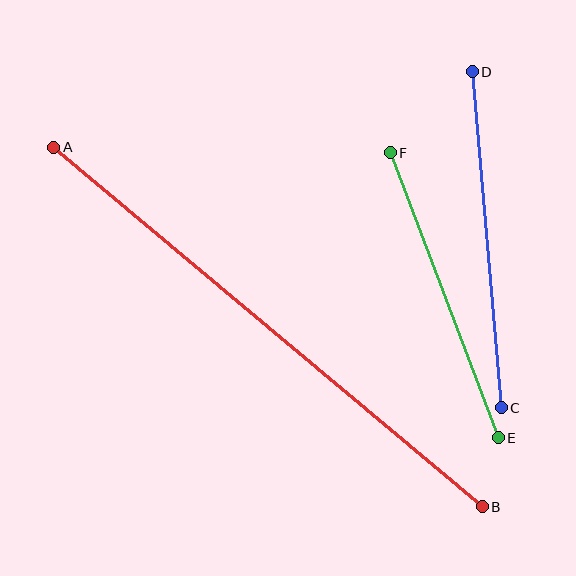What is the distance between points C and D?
The distance is approximately 337 pixels.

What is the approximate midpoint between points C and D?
The midpoint is at approximately (487, 240) pixels.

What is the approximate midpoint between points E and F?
The midpoint is at approximately (444, 295) pixels.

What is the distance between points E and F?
The distance is approximately 305 pixels.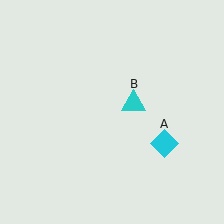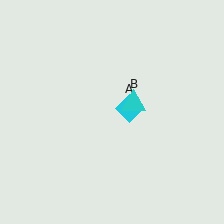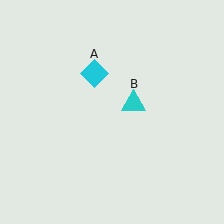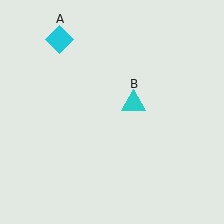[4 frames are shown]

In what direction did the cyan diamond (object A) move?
The cyan diamond (object A) moved up and to the left.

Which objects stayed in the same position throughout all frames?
Cyan triangle (object B) remained stationary.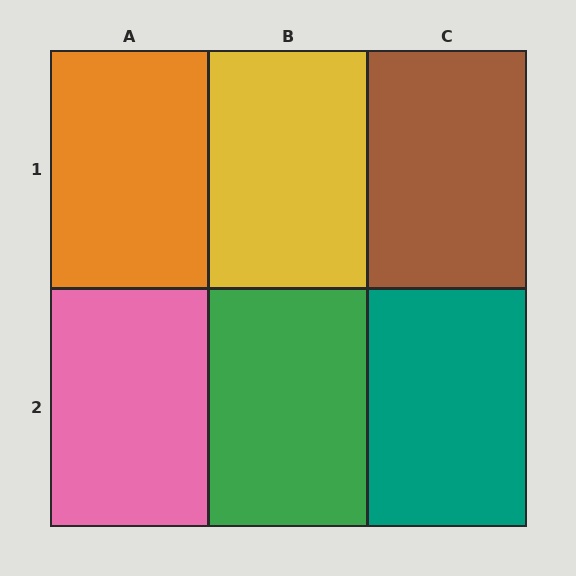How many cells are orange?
1 cell is orange.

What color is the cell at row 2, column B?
Green.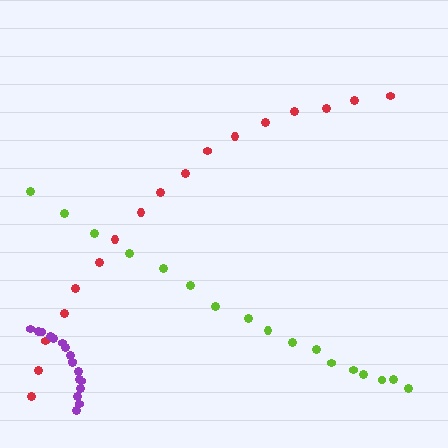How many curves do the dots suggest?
There are 3 distinct paths.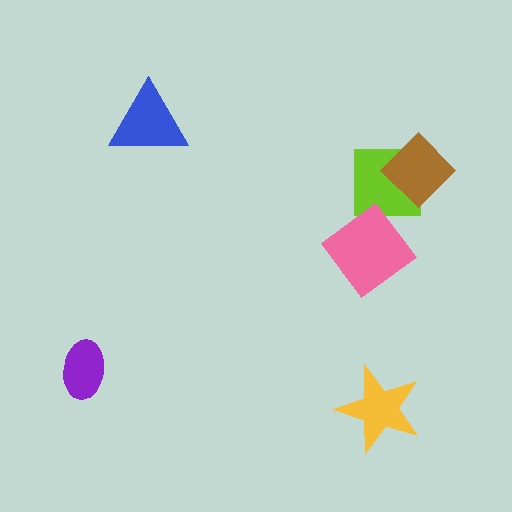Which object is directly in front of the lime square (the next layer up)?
The brown diamond is directly in front of the lime square.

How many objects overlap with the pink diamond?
1 object overlaps with the pink diamond.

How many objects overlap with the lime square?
2 objects overlap with the lime square.